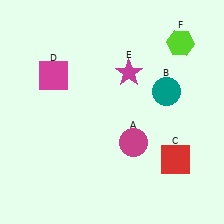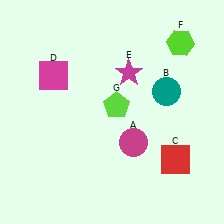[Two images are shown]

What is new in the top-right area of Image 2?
A lime pentagon (G) was added in the top-right area of Image 2.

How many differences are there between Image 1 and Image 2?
There is 1 difference between the two images.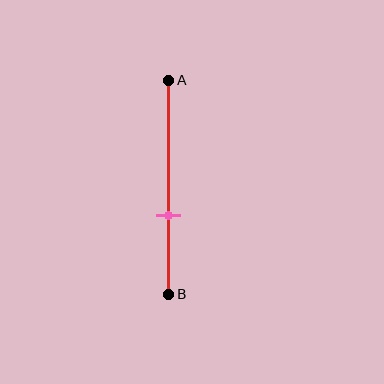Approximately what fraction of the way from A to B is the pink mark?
The pink mark is approximately 65% of the way from A to B.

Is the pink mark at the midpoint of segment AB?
No, the mark is at about 65% from A, not at the 50% midpoint.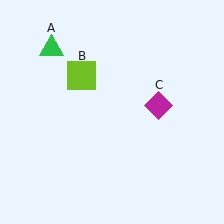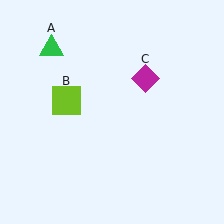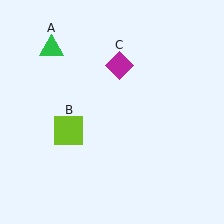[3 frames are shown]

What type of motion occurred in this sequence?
The lime square (object B), magenta diamond (object C) rotated counterclockwise around the center of the scene.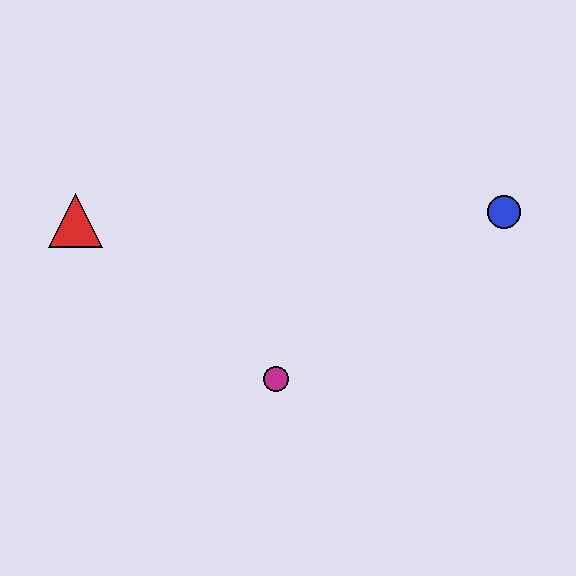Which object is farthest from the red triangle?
The blue circle is farthest from the red triangle.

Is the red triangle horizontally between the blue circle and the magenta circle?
No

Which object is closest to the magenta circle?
The red triangle is closest to the magenta circle.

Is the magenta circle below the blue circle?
Yes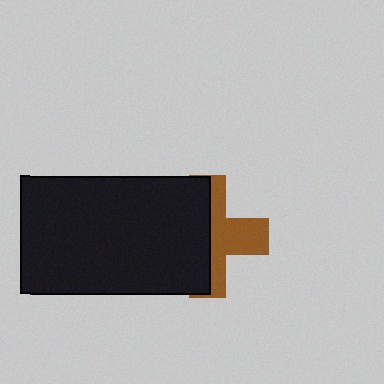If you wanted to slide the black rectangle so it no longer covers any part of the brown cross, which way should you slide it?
Slide it left — that is the most direct way to separate the two shapes.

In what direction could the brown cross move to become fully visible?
The brown cross could move right. That would shift it out from behind the black rectangle entirely.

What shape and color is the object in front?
The object in front is a black rectangle.